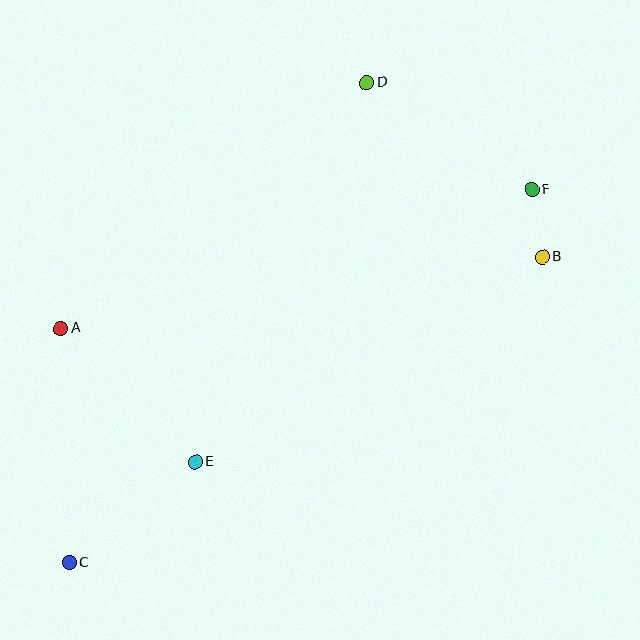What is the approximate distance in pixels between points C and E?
The distance between C and E is approximately 161 pixels.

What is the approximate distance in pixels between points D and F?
The distance between D and F is approximately 197 pixels.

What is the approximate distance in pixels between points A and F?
The distance between A and F is approximately 491 pixels.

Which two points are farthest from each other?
Points C and F are farthest from each other.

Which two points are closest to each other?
Points B and F are closest to each other.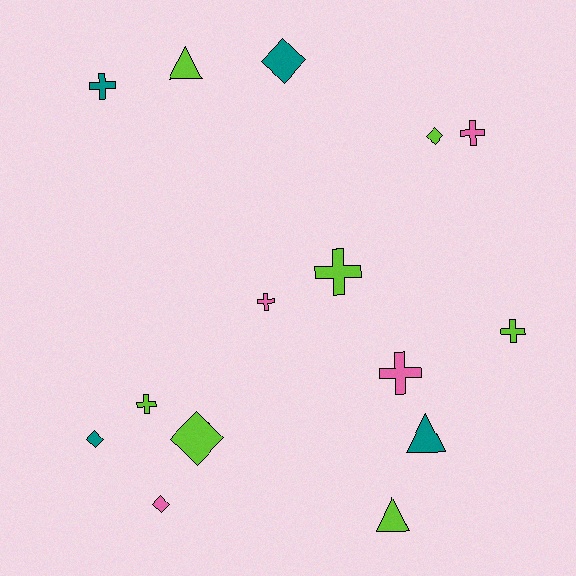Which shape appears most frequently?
Cross, with 7 objects.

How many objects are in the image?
There are 15 objects.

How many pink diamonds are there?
There is 1 pink diamond.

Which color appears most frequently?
Lime, with 7 objects.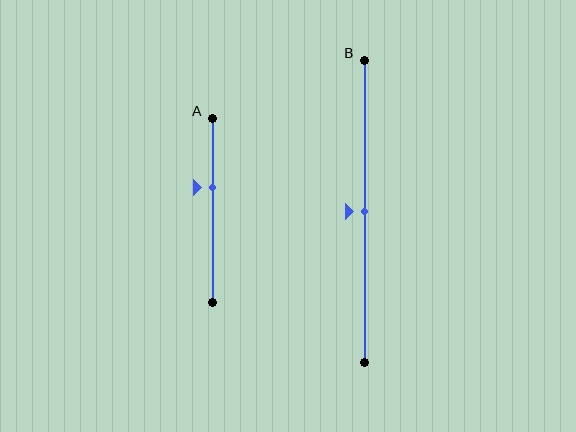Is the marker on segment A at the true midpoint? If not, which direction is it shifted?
No, the marker on segment A is shifted upward by about 12% of the segment length.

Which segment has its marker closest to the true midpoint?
Segment B has its marker closest to the true midpoint.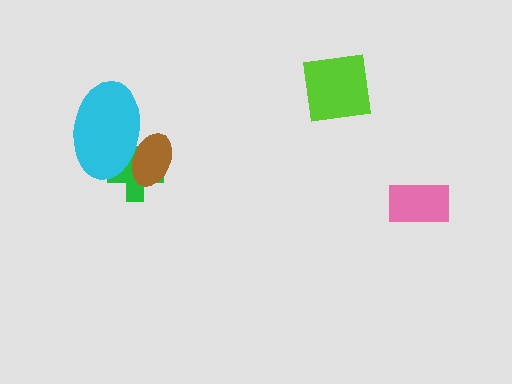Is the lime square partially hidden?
No, no other shape covers it.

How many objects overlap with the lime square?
0 objects overlap with the lime square.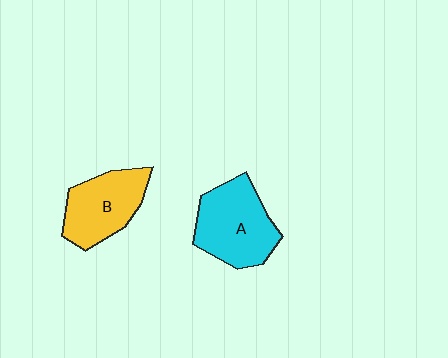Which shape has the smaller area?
Shape B (yellow).